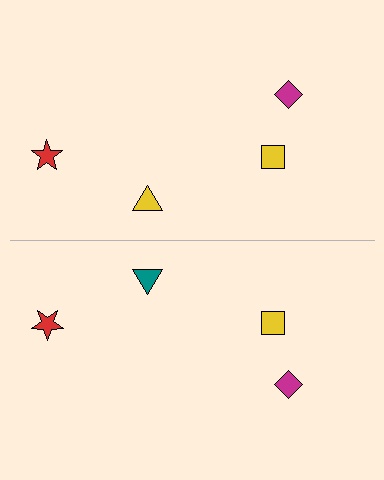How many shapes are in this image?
There are 8 shapes in this image.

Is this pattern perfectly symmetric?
No, the pattern is not perfectly symmetric. The teal triangle on the bottom side breaks the symmetry — its mirror counterpart is yellow.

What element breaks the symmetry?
The teal triangle on the bottom side breaks the symmetry — its mirror counterpart is yellow.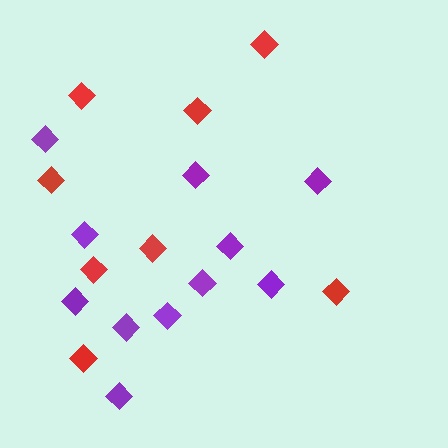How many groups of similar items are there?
There are 2 groups: one group of purple diamonds (11) and one group of red diamonds (8).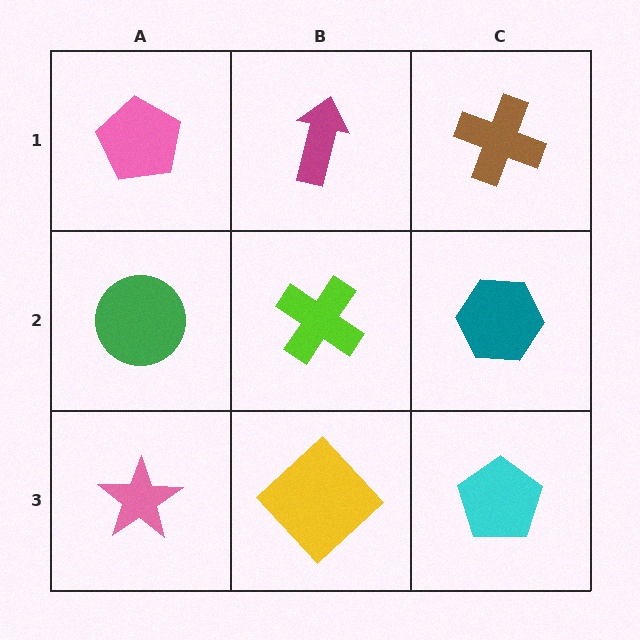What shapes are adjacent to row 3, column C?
A teal hexagon (row 2, column C), a yellow diamond (row 3, column B).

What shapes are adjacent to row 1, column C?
A teal hexagon (row 2, column C), a magenta arrow (row 1, column B).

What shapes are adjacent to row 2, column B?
A magenta arrow (row 1, column B), a yellow diamond (row 3, column B), a green circle (row 2, column A), a teal hexagon (row 2, column C).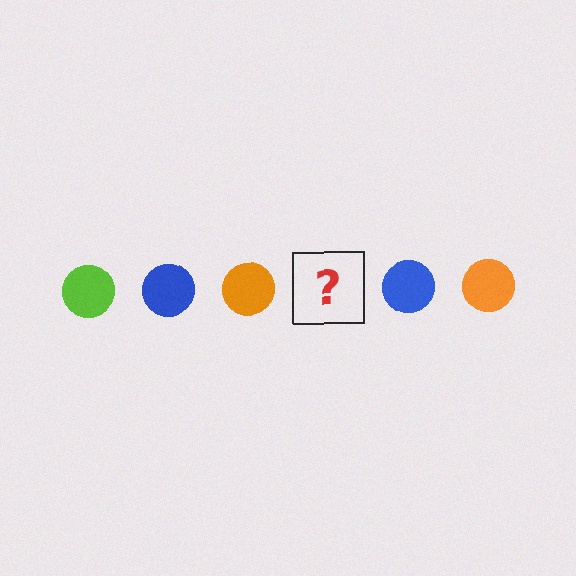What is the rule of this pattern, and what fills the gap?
The rule is that the pattern cycles through lime, blue, orange circles. The gap should be filled with a lime circle.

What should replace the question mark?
The question mark should be replaced with a lime circle.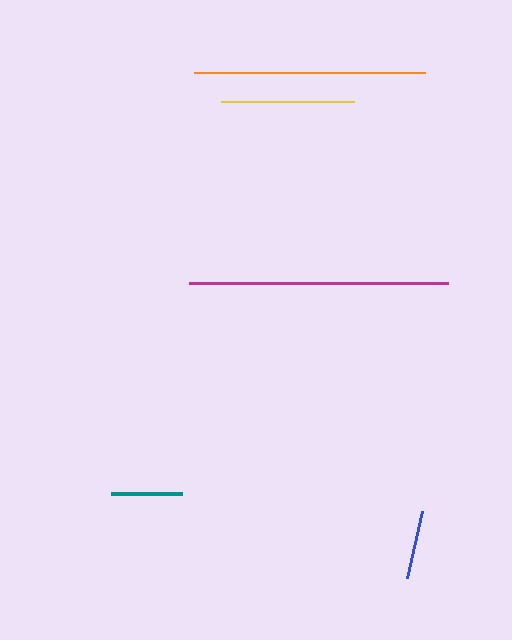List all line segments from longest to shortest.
From longest to shortest: magenta, orange, yellow, teal, blue.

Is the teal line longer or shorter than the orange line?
The orange line is longer than the teal line.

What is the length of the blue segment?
The blue segment is approximately 69 pixels long.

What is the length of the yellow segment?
The yellow segment is approximately 133 pixels long.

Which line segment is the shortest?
The blue line is the shortest at approximately 69 pixels.